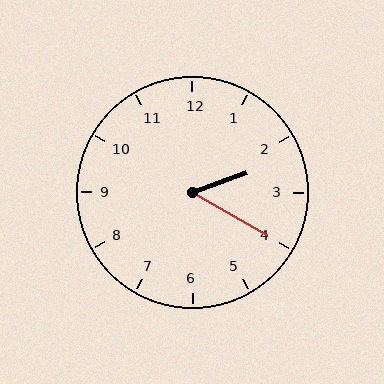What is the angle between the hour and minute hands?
Approximately 50 degrees.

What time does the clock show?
2:20.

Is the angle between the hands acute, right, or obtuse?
It is acute.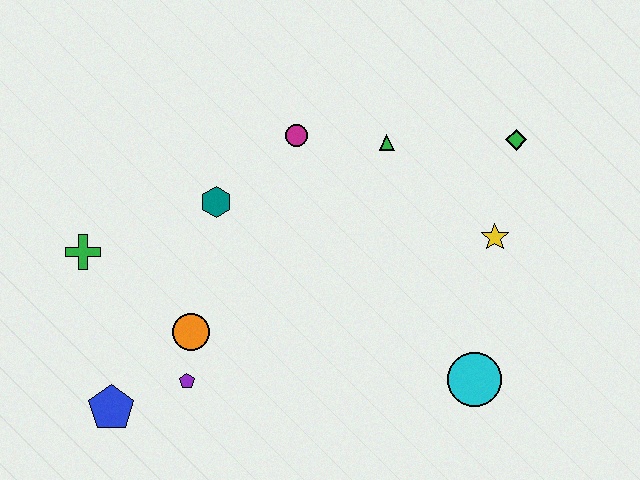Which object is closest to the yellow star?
The green diamond is closest to the yellow star.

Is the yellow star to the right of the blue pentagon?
Yes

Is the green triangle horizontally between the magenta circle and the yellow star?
Yes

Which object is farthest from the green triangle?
The blue pentagon is farthest from the green triangle.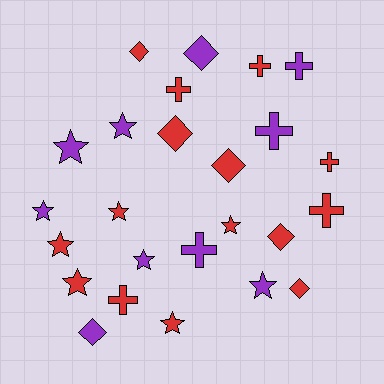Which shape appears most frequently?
Star, with 10 objects.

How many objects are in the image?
There are 25 objects.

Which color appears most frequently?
Red, with 15 objects.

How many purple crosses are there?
There are 3 purple crosses.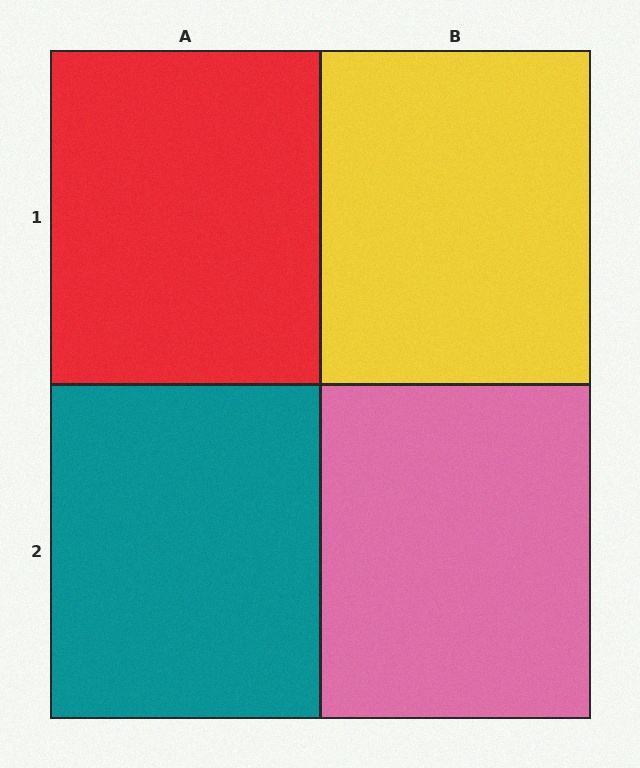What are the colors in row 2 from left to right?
Teal, pink.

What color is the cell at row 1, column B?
Yellow.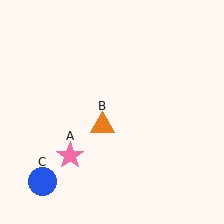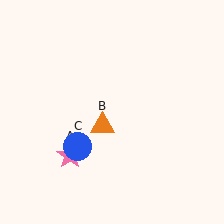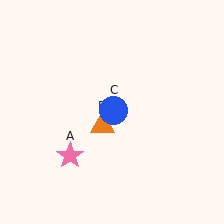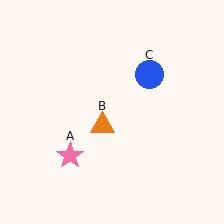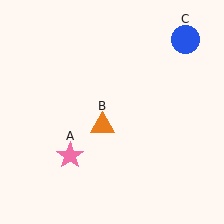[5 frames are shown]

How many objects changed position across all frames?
1 object changed position: blue circle (object C).